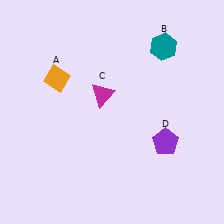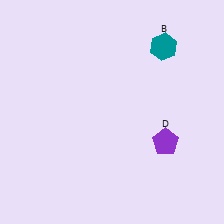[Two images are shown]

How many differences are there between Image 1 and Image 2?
There are 2 differences between the two images.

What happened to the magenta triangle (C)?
The magenta triangle (C) was removed in Image 2. It was in the top-left area of Image 1.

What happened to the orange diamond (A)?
The orange diamond (A) was removed in Image 2. It was in the top-left area of Image 1.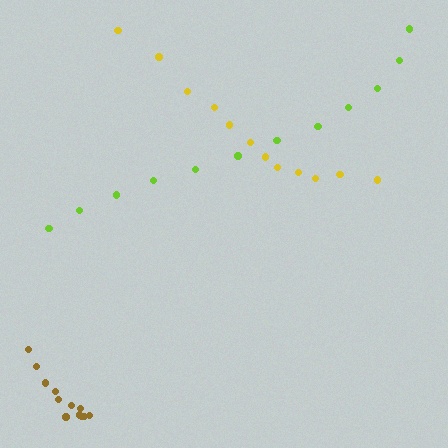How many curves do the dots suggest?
There are 3 distinct paths.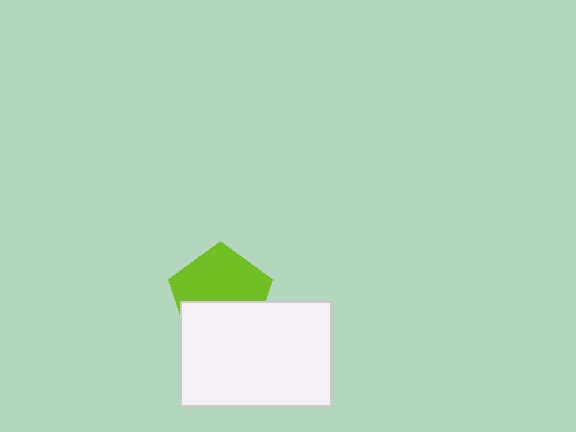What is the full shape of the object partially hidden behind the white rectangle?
The partially hidden object is a lime pentagon.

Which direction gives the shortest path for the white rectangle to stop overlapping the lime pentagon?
Moving down gives the shortest separation.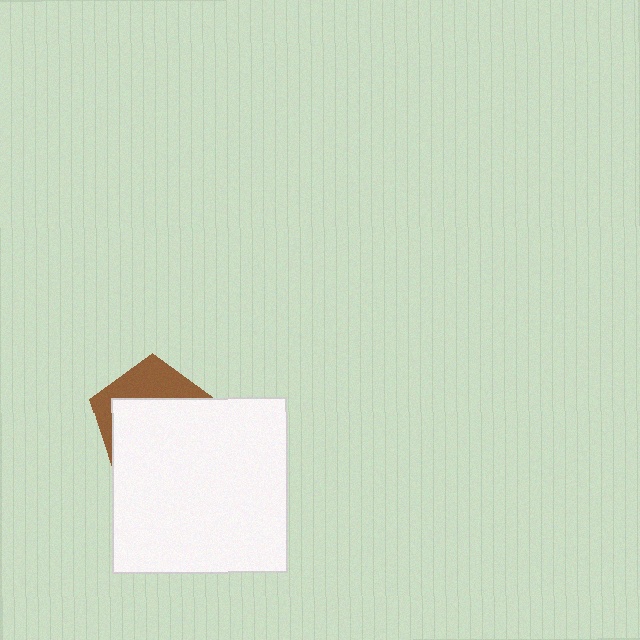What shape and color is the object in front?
The object in front is a white square.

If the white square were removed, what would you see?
You would see the complete brown pentagon.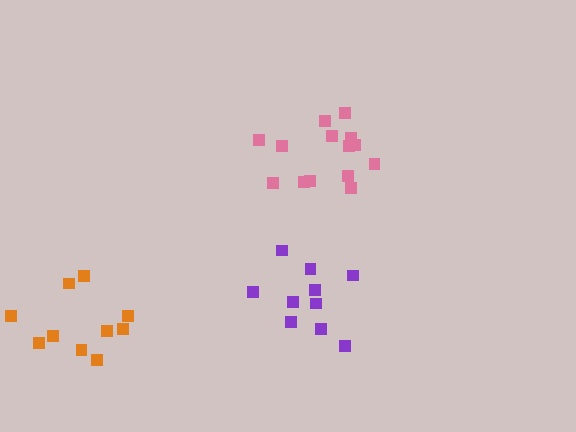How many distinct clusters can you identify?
There are 3 distinct clusters.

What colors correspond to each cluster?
The clusters are colored: pink, purple, orange.